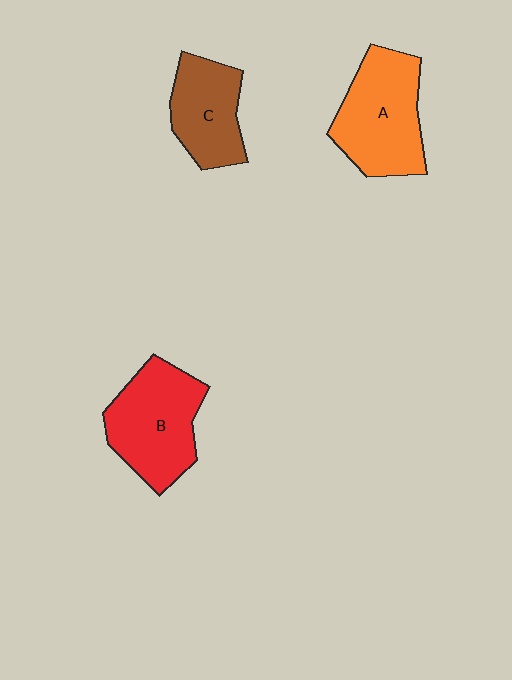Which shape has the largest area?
Shape A (orange).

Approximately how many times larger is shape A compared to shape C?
Approximately 1.4 times.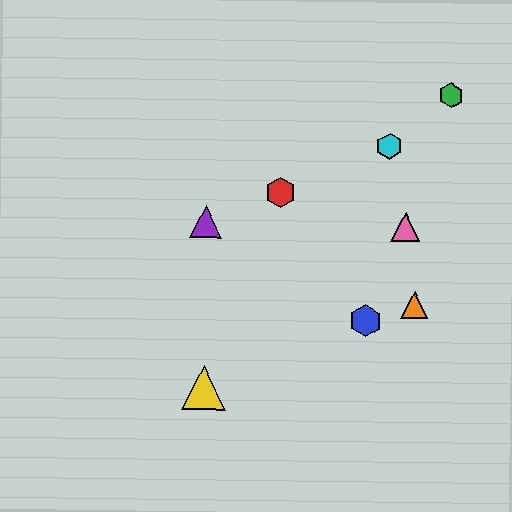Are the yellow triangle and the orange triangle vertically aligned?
No, the yellow triangle is at x≈204 and the orange triangle is at x≈415.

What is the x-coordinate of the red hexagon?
The red hexagon is at x≈280.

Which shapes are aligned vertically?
The yellow triangle, the purple triangle are aligned vertically.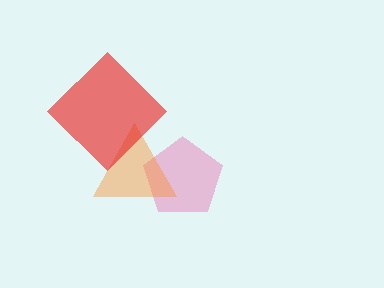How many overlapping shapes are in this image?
There are 3 overlapping shapes in the image.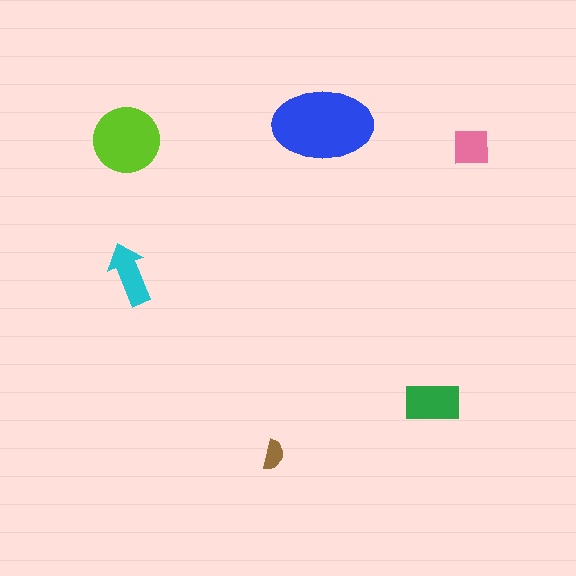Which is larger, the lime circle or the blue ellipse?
The blue ellipse.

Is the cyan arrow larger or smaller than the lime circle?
Smaller.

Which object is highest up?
The blue ellipse is topmost.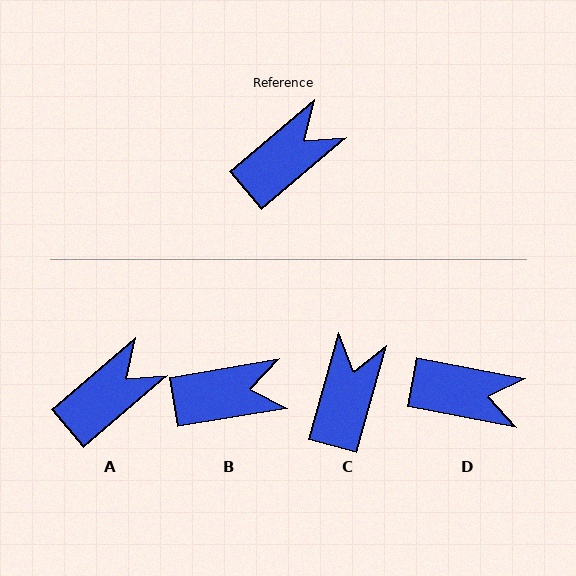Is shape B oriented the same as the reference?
No, it is off by about 31 degrees.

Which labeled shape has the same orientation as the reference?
A.